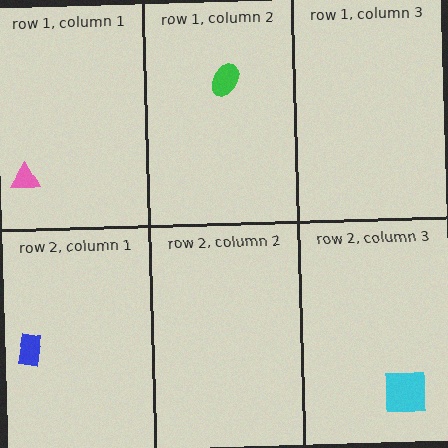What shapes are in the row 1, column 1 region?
The pink triangle.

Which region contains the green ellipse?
The row 1, column 2 region.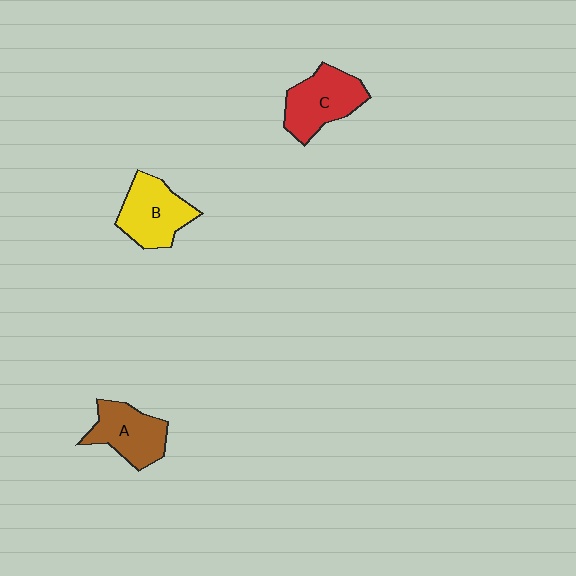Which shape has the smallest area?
Shape A (brown).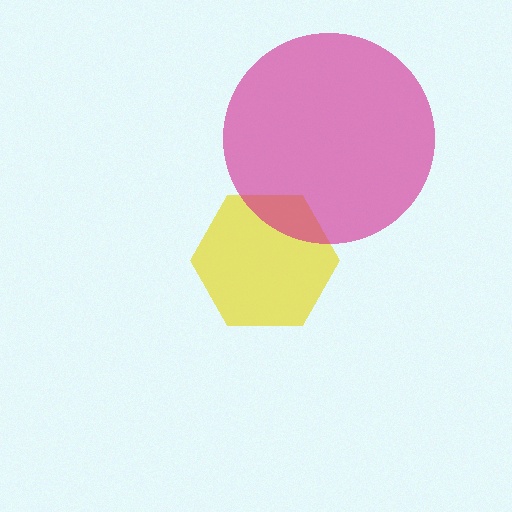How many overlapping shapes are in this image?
There are 2 overlapping shapes in the image.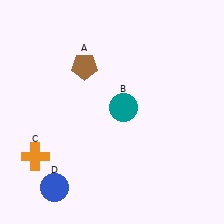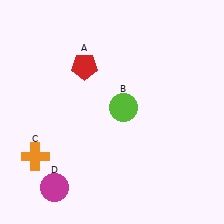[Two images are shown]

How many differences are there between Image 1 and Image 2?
There are 3 differences between the two images.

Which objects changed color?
A changed from brown to red. B changed from teal to lime. D changed from blue to magenta.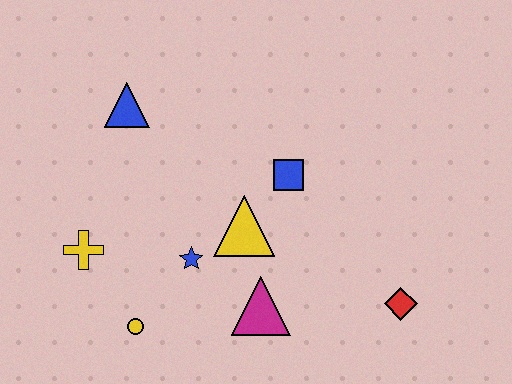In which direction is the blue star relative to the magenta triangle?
The blue star is to the left of the magenta triangle.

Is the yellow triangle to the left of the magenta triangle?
Yes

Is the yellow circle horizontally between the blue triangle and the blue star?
Yes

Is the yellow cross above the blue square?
No